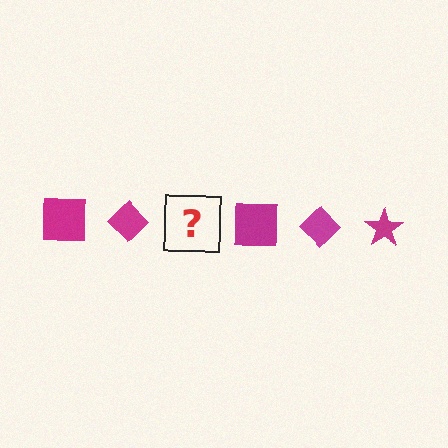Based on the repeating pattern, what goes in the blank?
The blank should be a magenta star.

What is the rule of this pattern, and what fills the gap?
The rule is that the pattern cycles through square, diamond, star shapes in magenta. The gap should be filled with a magenta star.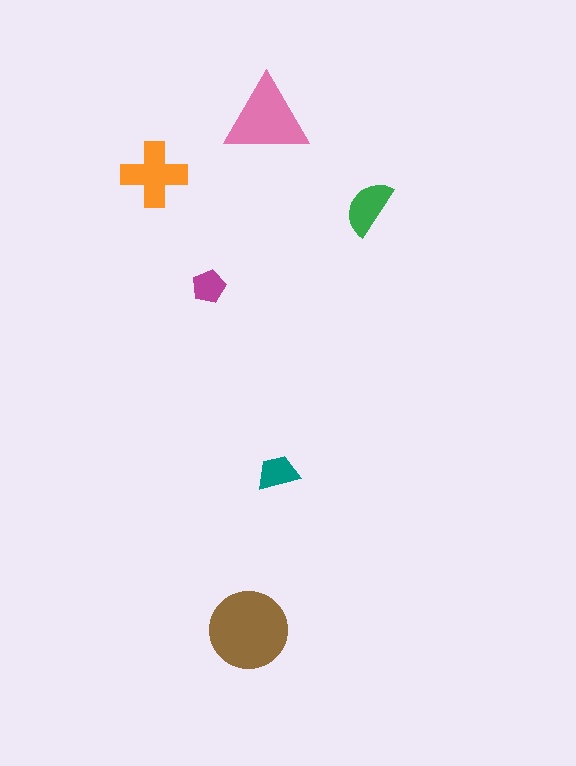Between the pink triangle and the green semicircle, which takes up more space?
The pink triangle.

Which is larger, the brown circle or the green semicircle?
The brown circle.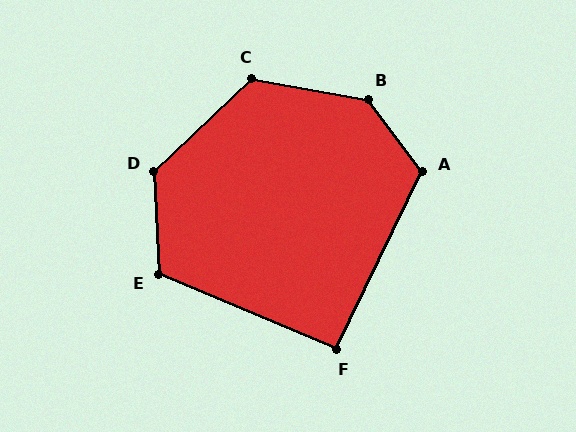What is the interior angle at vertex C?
Approximately 127 degrees (obtuse).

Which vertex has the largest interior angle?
B, at approximately 137 degrees.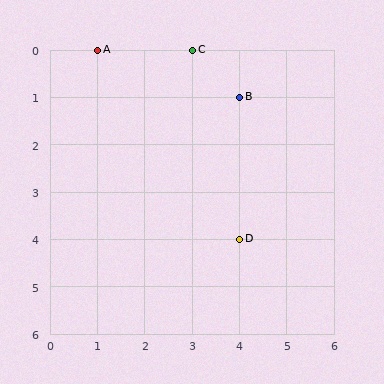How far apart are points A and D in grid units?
Points A and D are 3 columns and 4 rows apart (about 5.0 grid units diagonally).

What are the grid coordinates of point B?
Point B is at grid coordinates (4, 1).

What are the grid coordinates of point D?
Point D is at grid coordinates (4, 4).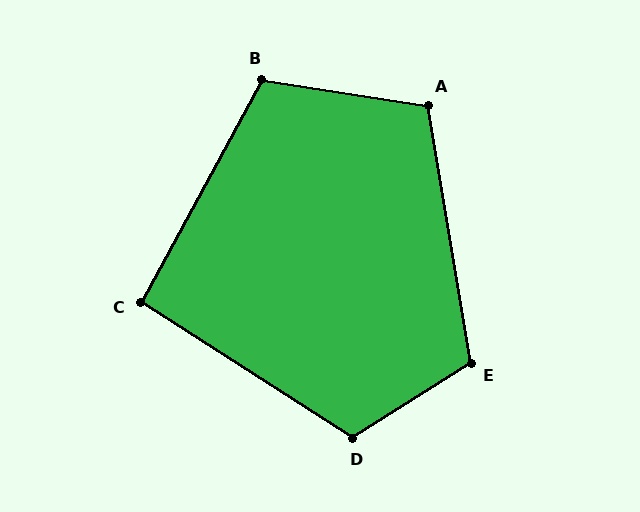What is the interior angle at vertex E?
Approximately 113 degrees (obtuse).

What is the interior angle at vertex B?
Approximately 110 degrees (obtuse).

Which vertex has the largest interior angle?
D, at approximately 115 degrees.